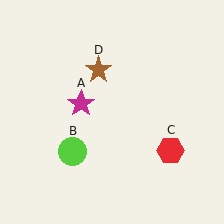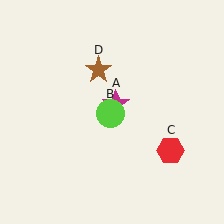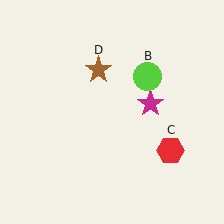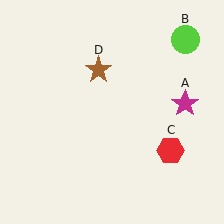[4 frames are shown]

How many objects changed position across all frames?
2 objects changed position: magenta star (object A), lime circle (object B).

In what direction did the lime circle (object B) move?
The lime circle (object B) moved up and to the right.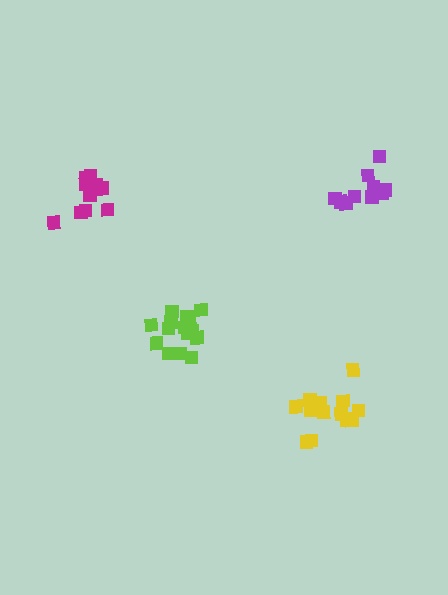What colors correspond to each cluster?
The clusters are colored: magenta, lime, yellow, purple.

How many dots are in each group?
Group 1: 12 dots, Group 2: 15 dots, Group 3: 15 dots, Group 4: 10 dots (52 total).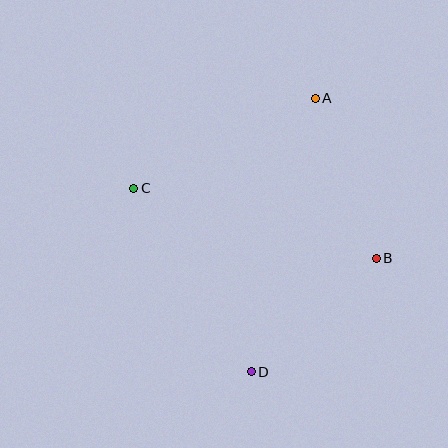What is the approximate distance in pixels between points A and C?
The distance between A and C is approximately 202 pixels.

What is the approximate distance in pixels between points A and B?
The distance between A and B is approximately 171 pixels.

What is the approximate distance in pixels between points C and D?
The distance between C and D is approximately 217 pixels.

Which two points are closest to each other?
Points B and D are closest to each other.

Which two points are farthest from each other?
Points A and D are farthest from each other.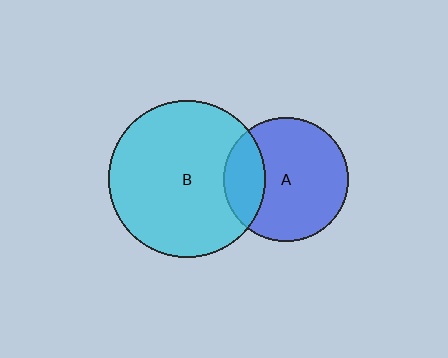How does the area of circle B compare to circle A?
Approximately 1.6 times.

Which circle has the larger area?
Circle B (cyan).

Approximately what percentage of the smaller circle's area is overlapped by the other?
Approximately 25%.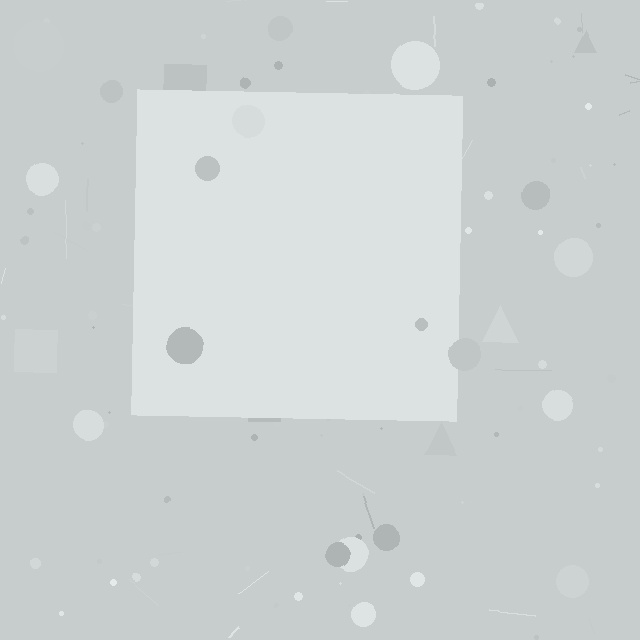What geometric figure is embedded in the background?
A square is embedded in the background.